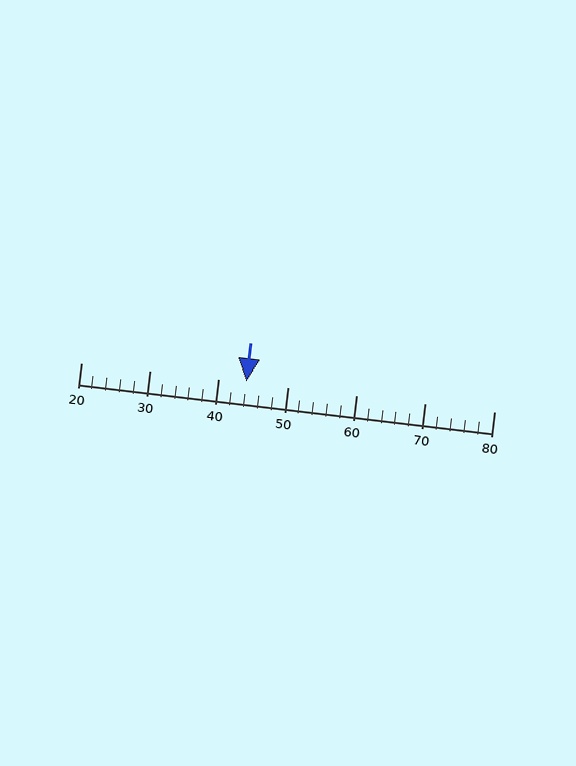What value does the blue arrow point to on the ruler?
The blue arrow points to approximately 44.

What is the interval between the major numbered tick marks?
The major tick marks are spaced 10 units apart.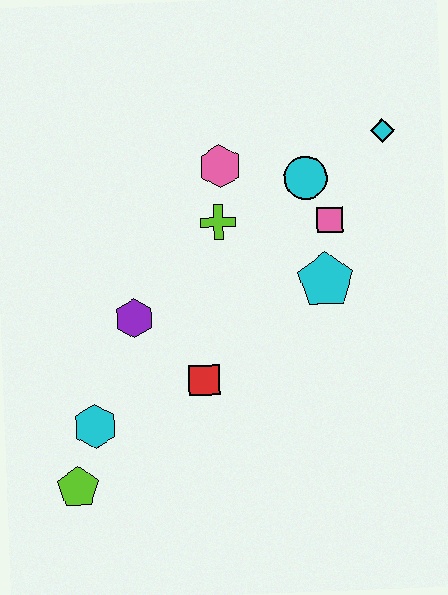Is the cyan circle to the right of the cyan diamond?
No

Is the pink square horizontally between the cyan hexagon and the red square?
No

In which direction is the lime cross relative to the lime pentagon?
The lime cross is above the lime pentagon.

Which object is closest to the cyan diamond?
The cyan circle is closest to the cyan diamond.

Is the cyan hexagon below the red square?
Yes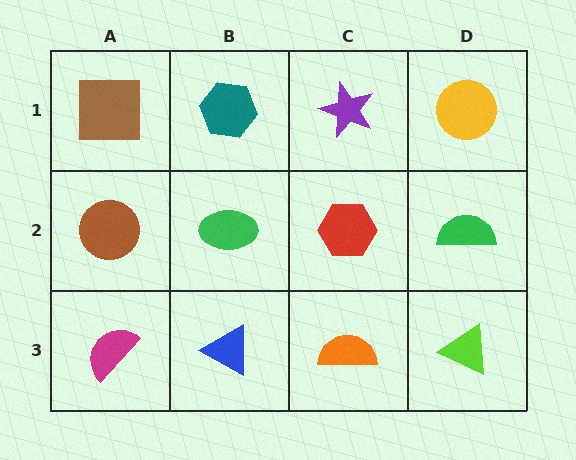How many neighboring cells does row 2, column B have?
4.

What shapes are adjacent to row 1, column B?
A green ellipse (row 2, column B), a brown square (row 1, column A), a purple star (row 1, column C).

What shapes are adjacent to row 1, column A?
A brown circle (row 2, column A), a teal hexagon (row 1, column B).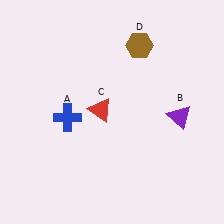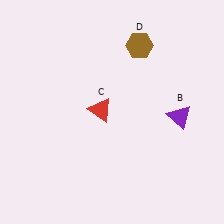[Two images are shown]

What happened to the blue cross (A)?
The blue cross (A) was removed in Image 2. It was in the bottom-left area of Image 1.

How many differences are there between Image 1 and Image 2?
There is 1 difference between the two images.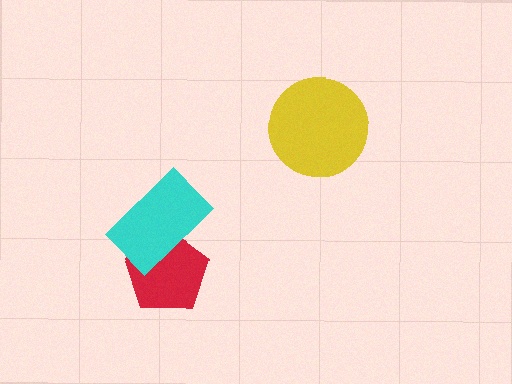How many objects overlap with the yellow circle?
0 objects overlap with the yellow circle.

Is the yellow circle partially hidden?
No, no other shape covers it.